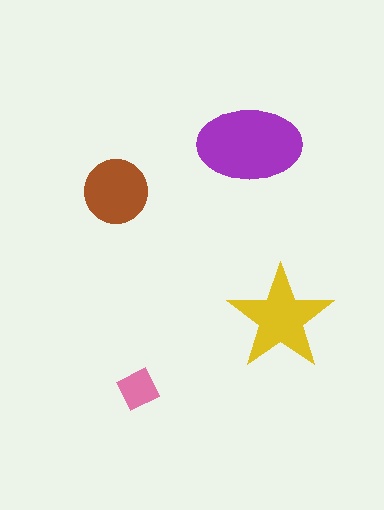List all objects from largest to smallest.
The purple ellipse, the yellow star, the brown circle, the pink diamond.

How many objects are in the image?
There are 4 objects in the image.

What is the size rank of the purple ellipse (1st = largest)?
1st.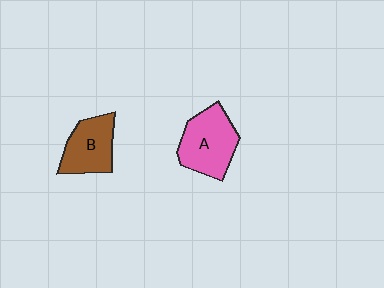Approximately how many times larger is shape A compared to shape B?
Approximately 1.2 times.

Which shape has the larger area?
Shape A (pink).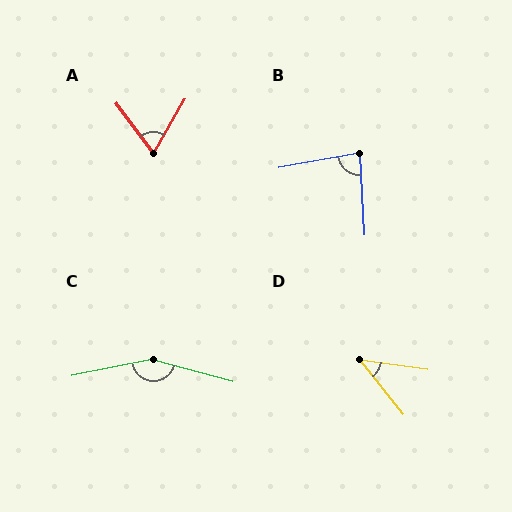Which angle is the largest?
C, at approximately 154 degrees.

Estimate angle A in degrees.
Approximately 66 degrees.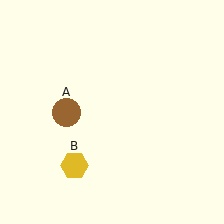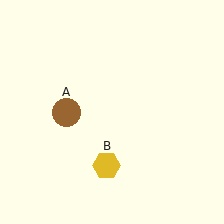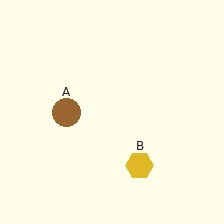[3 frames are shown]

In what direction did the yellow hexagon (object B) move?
The yellow hexagon (object B) moved right.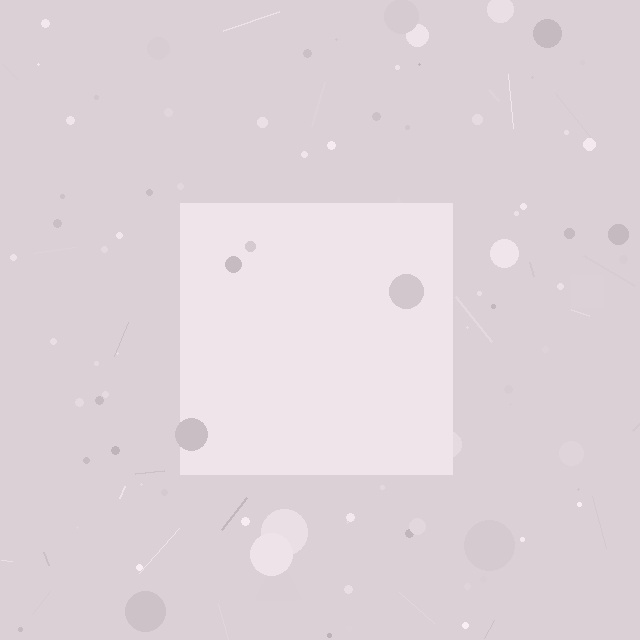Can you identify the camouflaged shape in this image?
The camouflaged shape is a square.